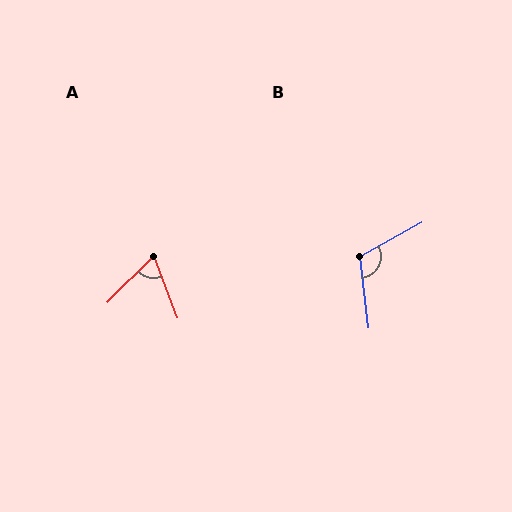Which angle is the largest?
B, at approximately 112 degrees.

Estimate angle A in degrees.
Approximately 66 degrees.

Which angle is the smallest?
A, at approximately 66 degrees.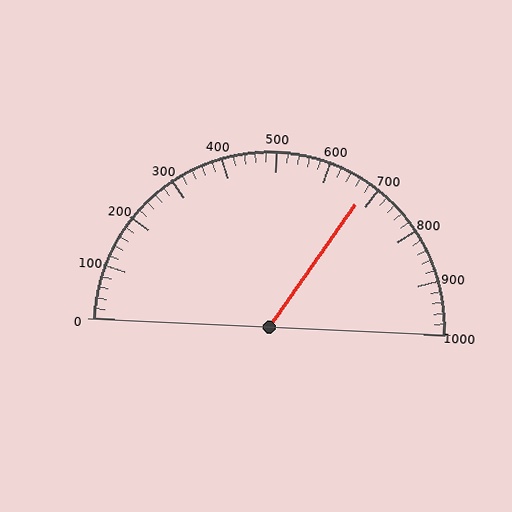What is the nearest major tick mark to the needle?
The nearest major tick mark is 700.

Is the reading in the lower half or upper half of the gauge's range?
The reading is in the upper half of the range (0 to 1000).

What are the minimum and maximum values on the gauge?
The gauge ranges from 0 to 1000.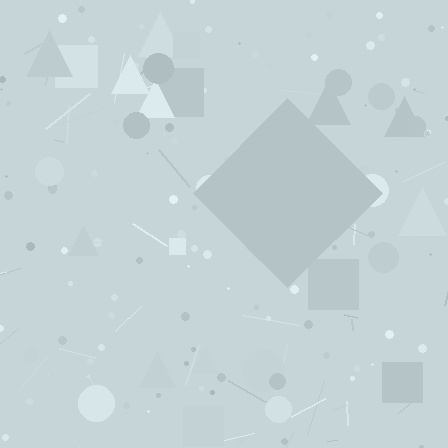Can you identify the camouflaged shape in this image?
The camouflaged shape is a diamond.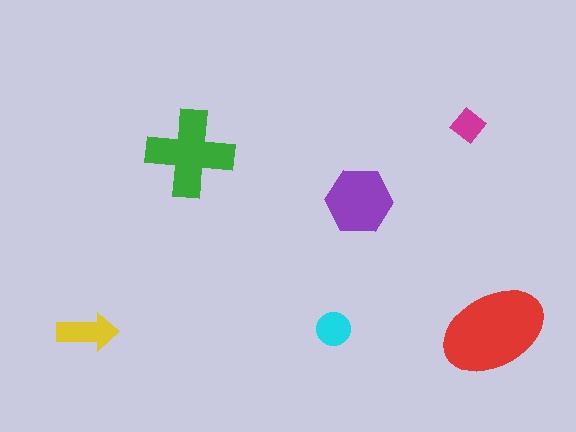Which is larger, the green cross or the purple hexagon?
The green cross.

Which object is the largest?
The red ellipse.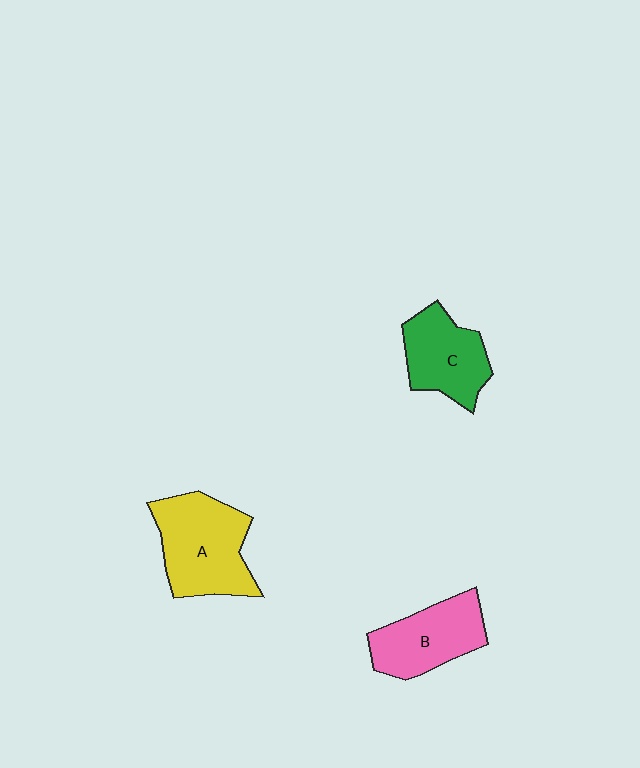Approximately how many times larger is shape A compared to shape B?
Approximately 1.3 times.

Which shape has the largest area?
Shape A (yellow).